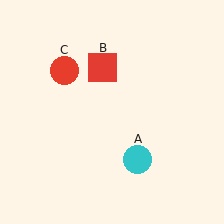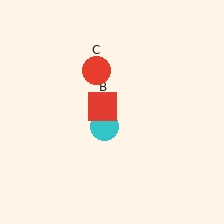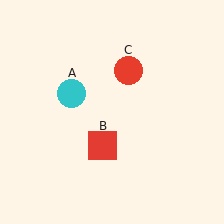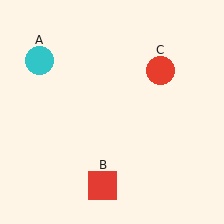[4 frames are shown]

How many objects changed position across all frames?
3 objects changed position: cyan circle (object A), red square (object B), red circle (object C).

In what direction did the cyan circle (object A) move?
The cyan circle (object A) moved up and to the left.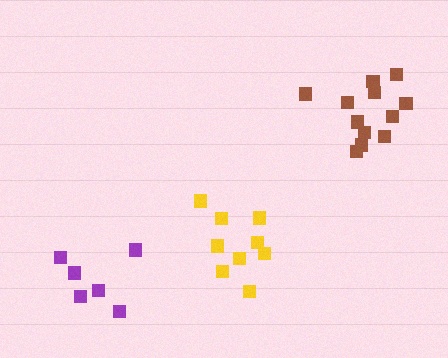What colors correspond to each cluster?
The clusters are colored: purple, brown, yellow.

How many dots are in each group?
Group 1: 6 dots, Group 2: 12 dots, Group 3: 9 dots (27 total).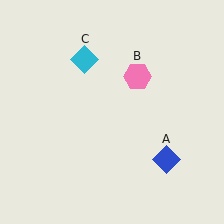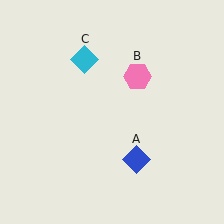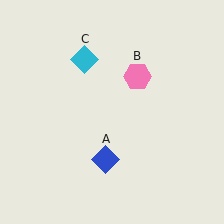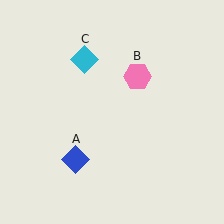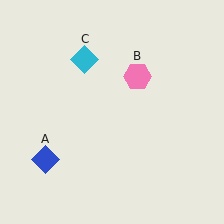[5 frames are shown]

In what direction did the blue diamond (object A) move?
The blue diamond (object A) moved left.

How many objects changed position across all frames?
1 object changed position: blue diamond (object A).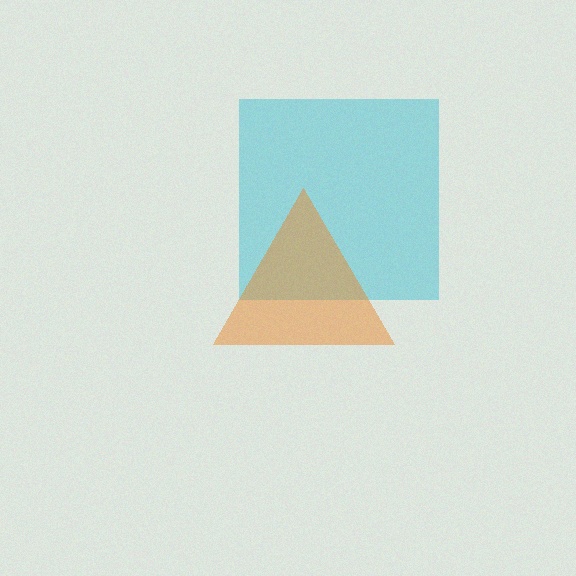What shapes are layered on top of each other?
The layered shapes are: a cyan square, an orange triangle.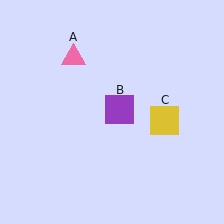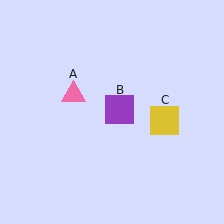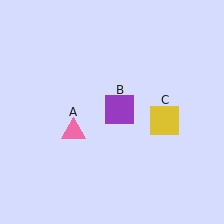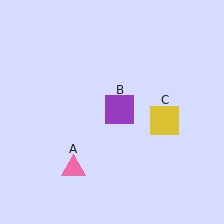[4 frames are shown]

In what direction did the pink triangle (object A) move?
The pink triangle (object A) moved down.